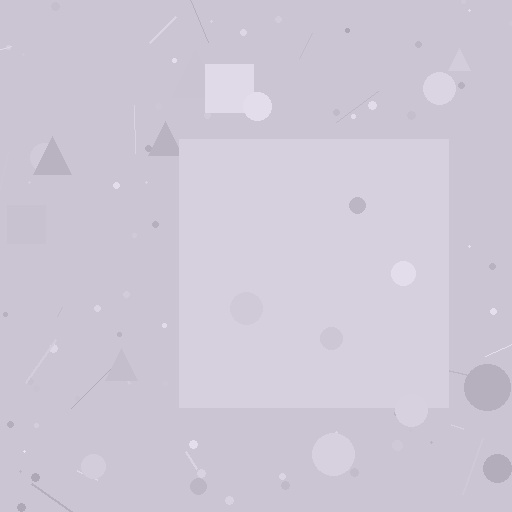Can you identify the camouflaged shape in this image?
The camouflaged shape is a square.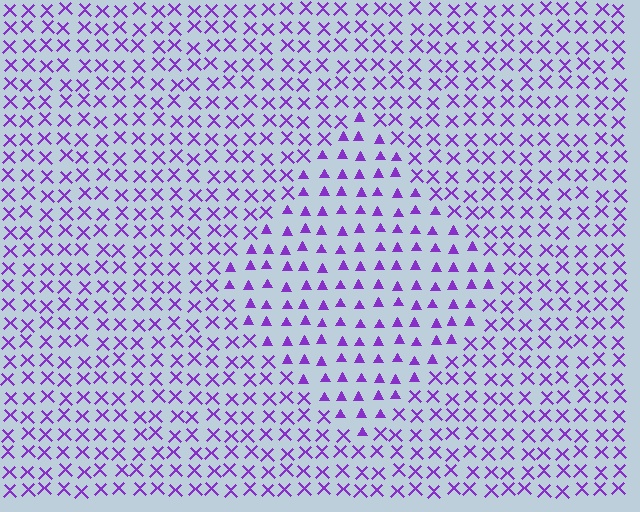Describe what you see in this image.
The image is filled with small purple elements arranged in a uniform grid. A diamond-shaped region contains triangles, while the surrounding area contains X marks. The boundary is defined purely by the change in element shape.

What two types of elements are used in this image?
The image uses triangles inside the diamond region and X marks outside it.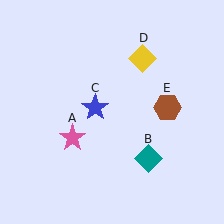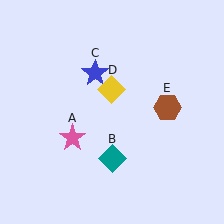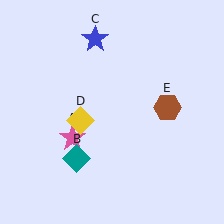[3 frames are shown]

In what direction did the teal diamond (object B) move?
The teal diamond (object B) moved left.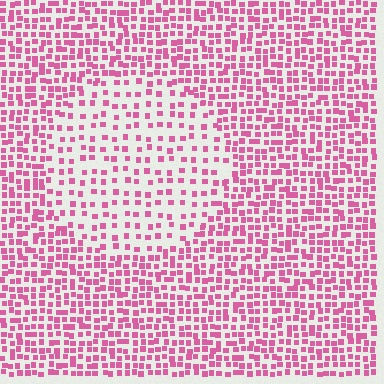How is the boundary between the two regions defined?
The boundary is defined by a change in element density (approximately 2.1x ratio). All elements are the same color, size, and shape.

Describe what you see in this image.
The image contains small pink elements arranged at two different densities. A circle-shaped region is visible where the elements are less densely packed than the surrounding area.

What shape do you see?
I see a circle.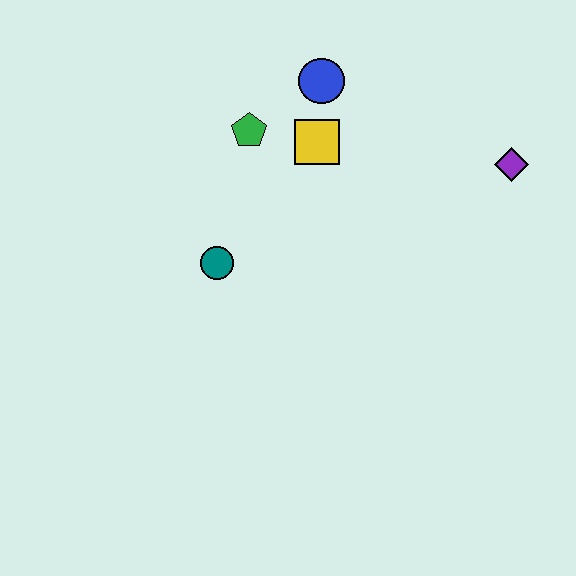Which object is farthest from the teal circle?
The purple diamond is farthest from the teal circle.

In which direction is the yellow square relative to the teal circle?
The yellow square is above the teal circle.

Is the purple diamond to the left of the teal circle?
No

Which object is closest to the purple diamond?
The yellow square is closest to the purple diamond.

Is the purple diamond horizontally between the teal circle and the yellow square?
No